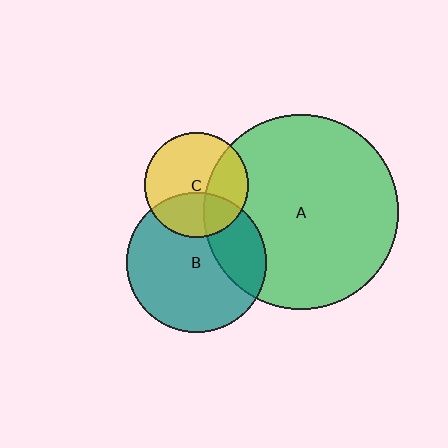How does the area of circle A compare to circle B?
Approximately 1.9 times.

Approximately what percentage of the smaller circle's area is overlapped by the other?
Approximately 35%.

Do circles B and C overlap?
Yes.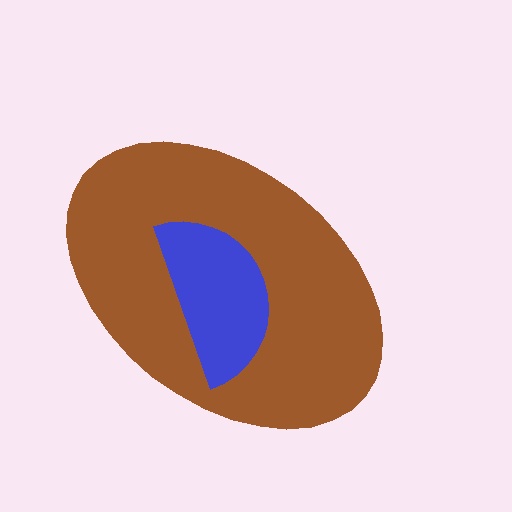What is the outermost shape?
The brown ellipse.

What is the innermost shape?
The blue semicircle.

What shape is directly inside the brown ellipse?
The blue semicircle.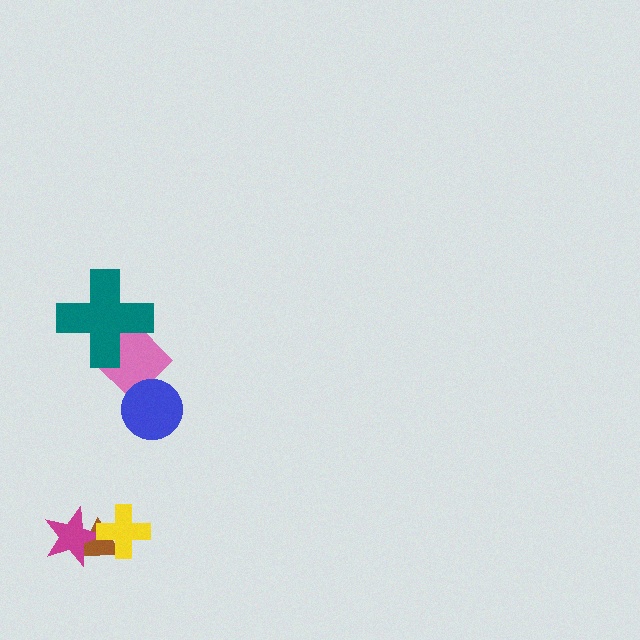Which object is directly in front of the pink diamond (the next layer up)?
The blue circle is directly in front of the pink diamond.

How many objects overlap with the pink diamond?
2 objects overlap with the pink diamond.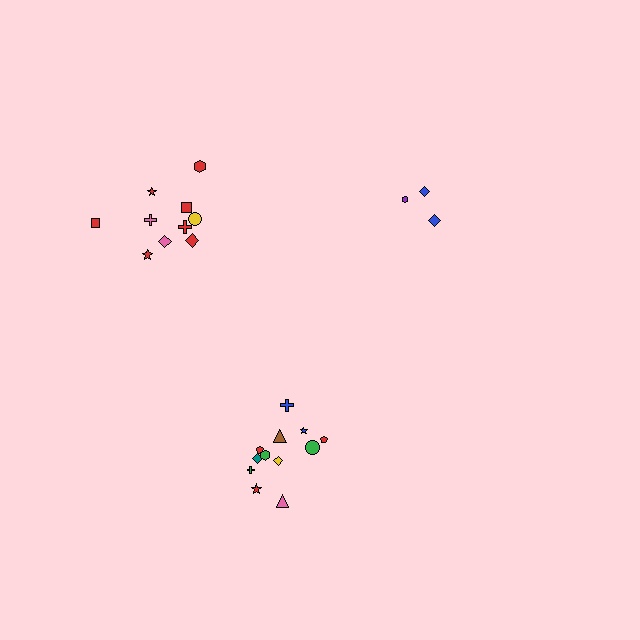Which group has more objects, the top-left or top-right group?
The top-left group.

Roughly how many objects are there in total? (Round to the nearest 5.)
Roughly 25 objects in total.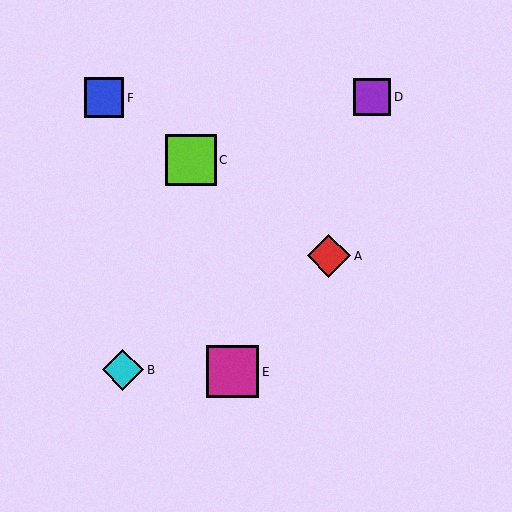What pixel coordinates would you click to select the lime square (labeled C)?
Click at (191, 160) to select the lime square C.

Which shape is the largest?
The magenta square (labeled E) is the largest.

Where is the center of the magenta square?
The center of the magenta square is at (233, 372).